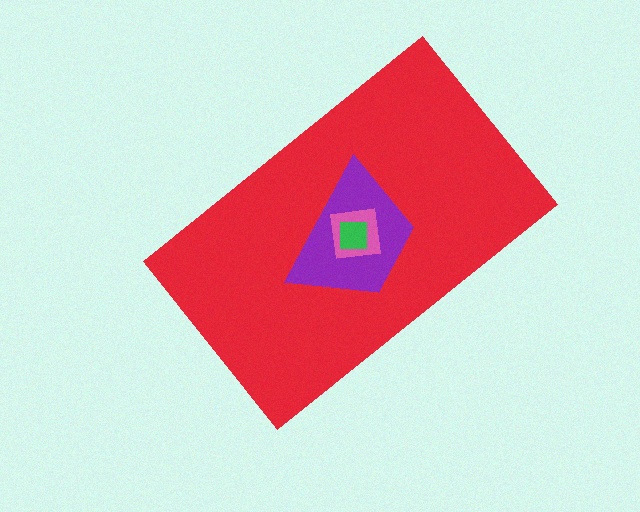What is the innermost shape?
The green square.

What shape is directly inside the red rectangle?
The purple trapezoid.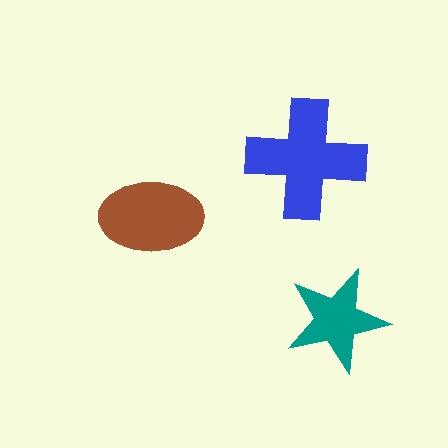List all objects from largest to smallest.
The blue cross, the brown ellipse, the teal star.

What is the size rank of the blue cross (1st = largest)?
1st.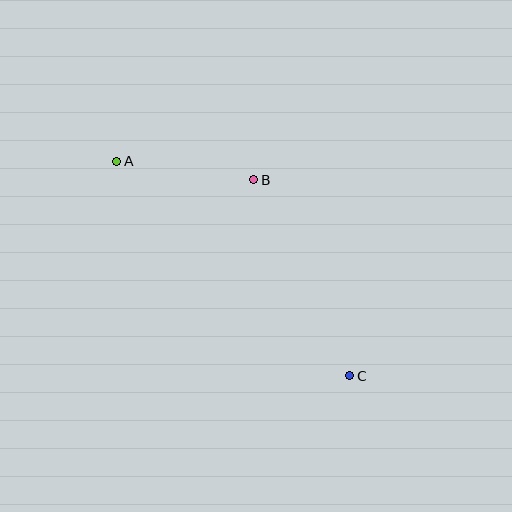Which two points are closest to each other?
Points A and B are closest to each other.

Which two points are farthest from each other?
Points A and C are farthest from each other.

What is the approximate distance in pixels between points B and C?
The distance between B and C is approximately 218 pixels.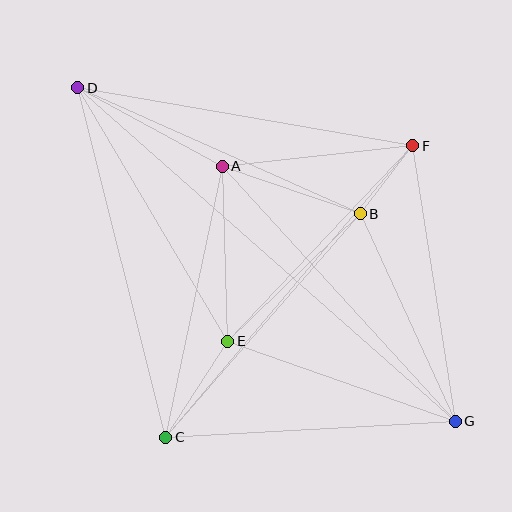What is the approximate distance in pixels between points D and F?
The distance between D and F is approximately 340 pixels.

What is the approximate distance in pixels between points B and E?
The distance between B and E is approximately 184 pixels.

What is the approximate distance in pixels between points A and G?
The distance between A and G is approximately 345 pixels.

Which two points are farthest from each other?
Points D and G are farthest from each other.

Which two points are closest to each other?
Points B and F are closest to each other.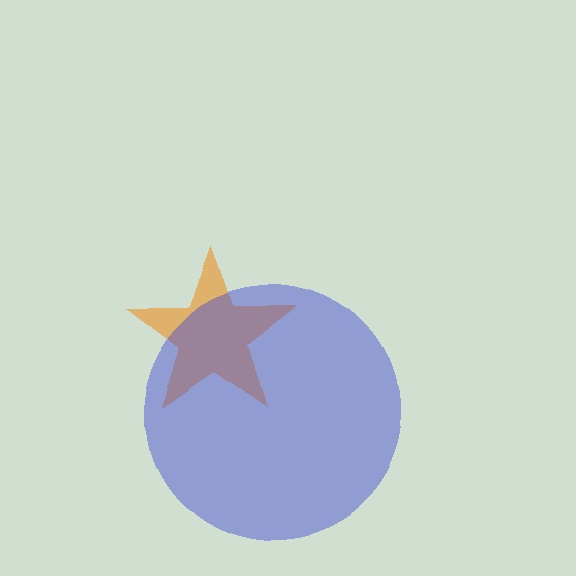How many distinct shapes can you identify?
There are 2 distinct shapes: an orange star, a blue circle.